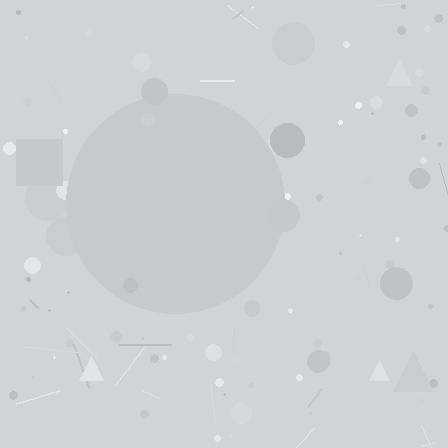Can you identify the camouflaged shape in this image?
The camouflaged shape is a circle.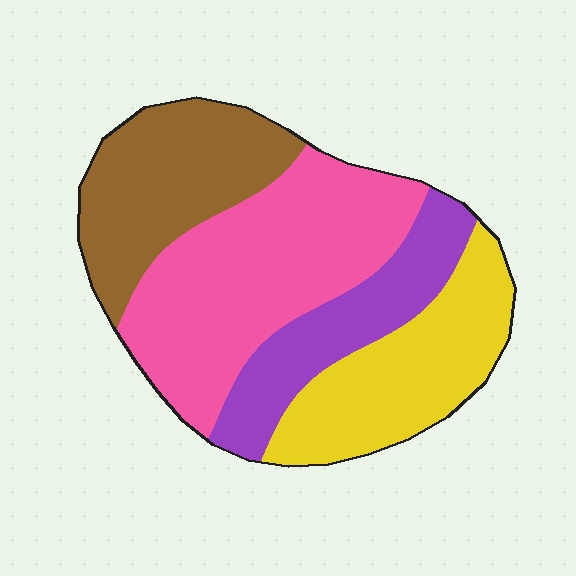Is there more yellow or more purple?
Yellow.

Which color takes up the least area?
Purple, at roughly 20%.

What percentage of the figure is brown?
Brown covers 23% of the figure.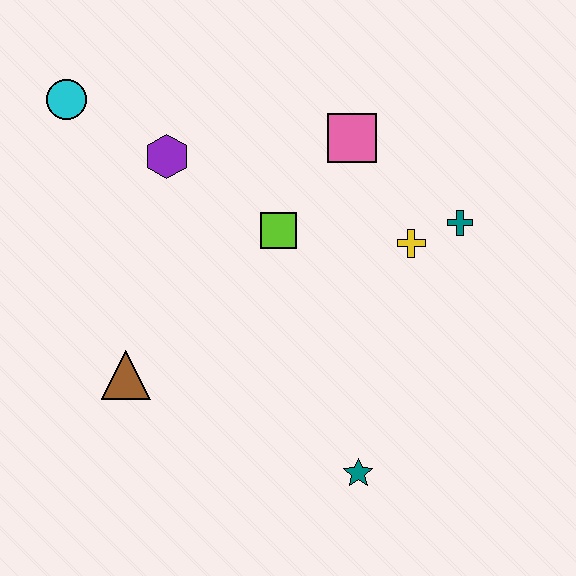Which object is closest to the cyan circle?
The purple hexagon is closest to the cyan circle.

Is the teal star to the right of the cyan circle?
Yes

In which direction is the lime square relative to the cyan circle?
The lime square is to the right of the cyan circle.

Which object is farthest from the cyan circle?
The teal star is farthest from the cyan circle.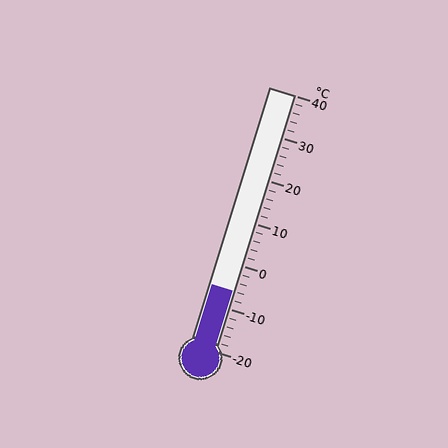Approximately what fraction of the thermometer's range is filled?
The thermometer is filled to approximately 25% of its range.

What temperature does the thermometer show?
The thermometer shows approximately -6°C.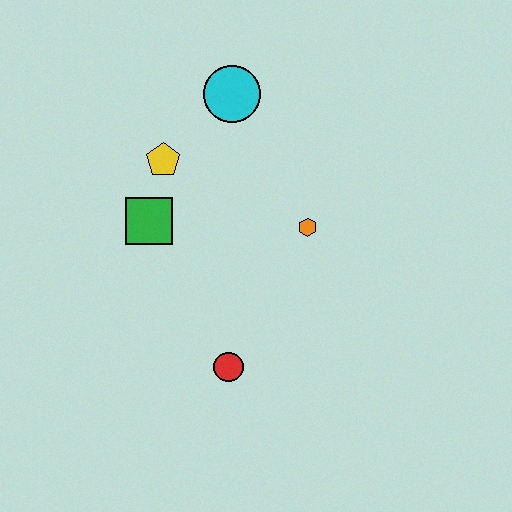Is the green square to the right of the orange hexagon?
No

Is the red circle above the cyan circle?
No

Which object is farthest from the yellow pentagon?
The red circle is farthest from the yellow pentagon.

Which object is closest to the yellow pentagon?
The green square is closest to the yellow pentagon.